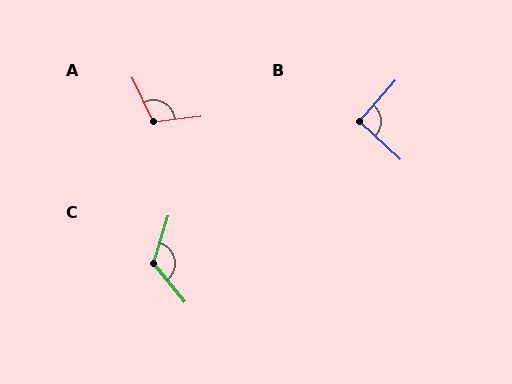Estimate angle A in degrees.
Approximately 108 degrees.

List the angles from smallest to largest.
B (92°), A (108°), C (123°).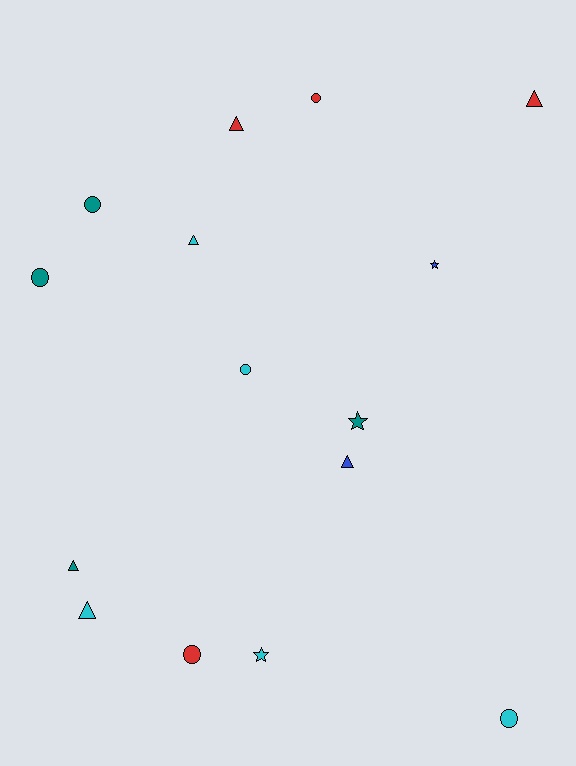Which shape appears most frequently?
Triangle, with 6 objects.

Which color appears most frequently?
Cyan, with 5 objects.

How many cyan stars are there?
There is 1 cyan star.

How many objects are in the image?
There are 15 objects.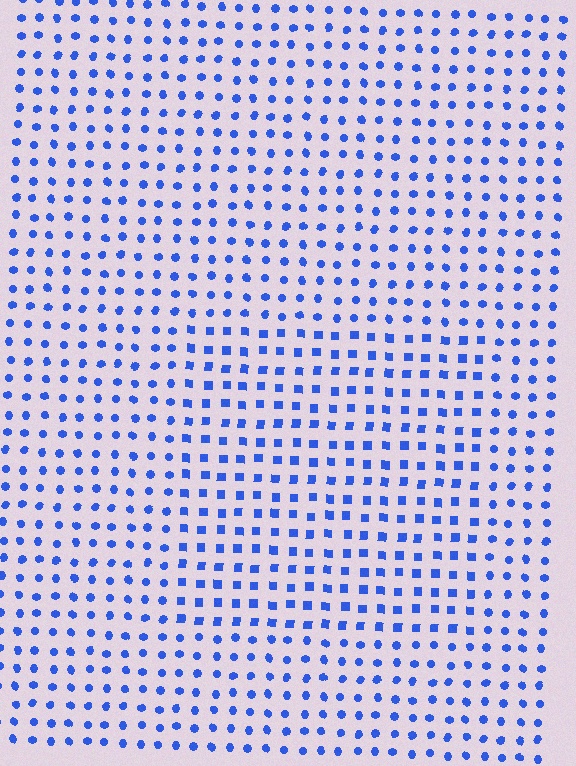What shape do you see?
I see a rectangle.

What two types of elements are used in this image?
The image uses squares inside the rectangle region and circles outside it.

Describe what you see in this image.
The image is filled with small blue elements arranged in a uniform grid. A rectangle-shaped region contains squares, while the surrounding area contains circles. The boundary is defined purely by the change in element shape.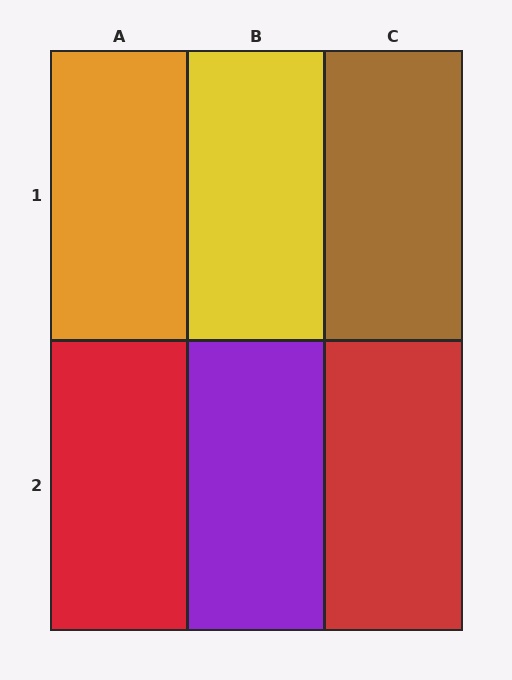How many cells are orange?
1 cell is orange.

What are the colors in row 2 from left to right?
Red, purple, red.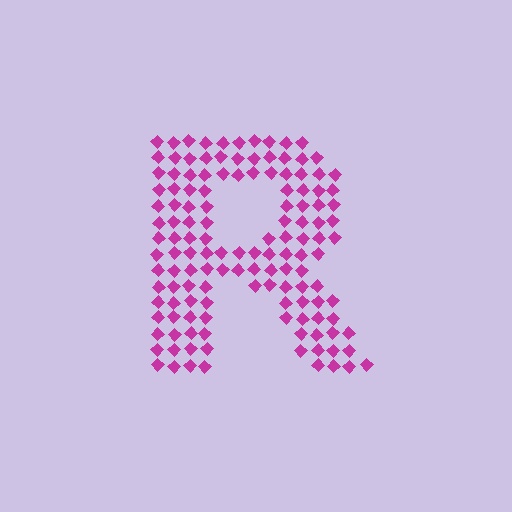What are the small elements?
The small elements are diamonds.